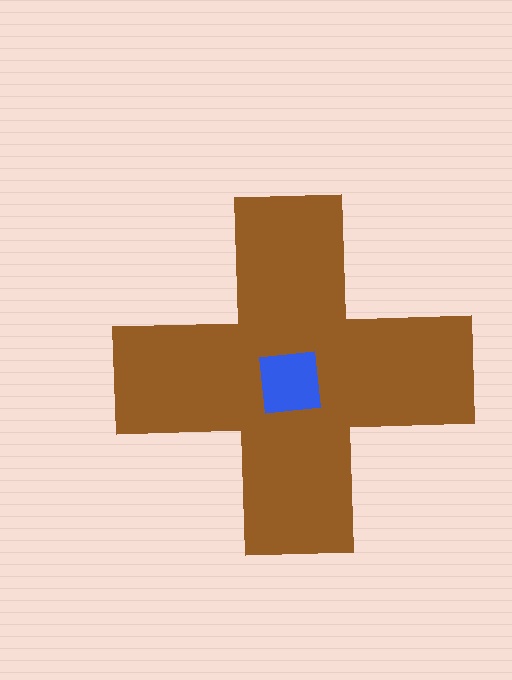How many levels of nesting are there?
2.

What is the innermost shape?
The blue square.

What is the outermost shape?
The brown cross.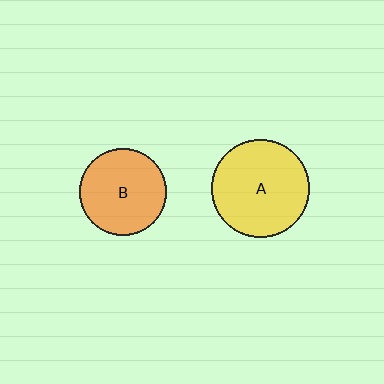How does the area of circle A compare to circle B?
Approximately 1.3 times.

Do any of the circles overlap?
No, none of the circles overlap.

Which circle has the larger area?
Circle A (yellow).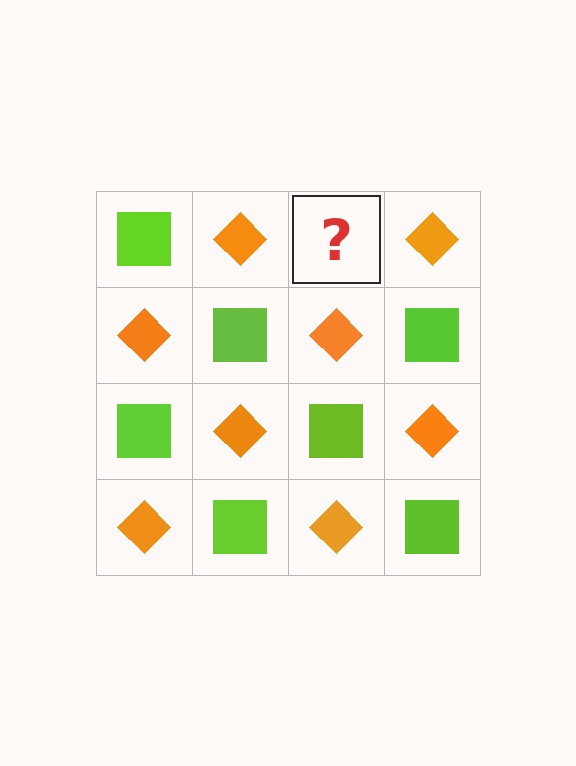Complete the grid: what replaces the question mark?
The question mark should be replaced with a lime square.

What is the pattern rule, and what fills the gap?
The rule is that it alternates lime square and orange diamond in a checkerboard pattern. The gap should be filled with a lime square.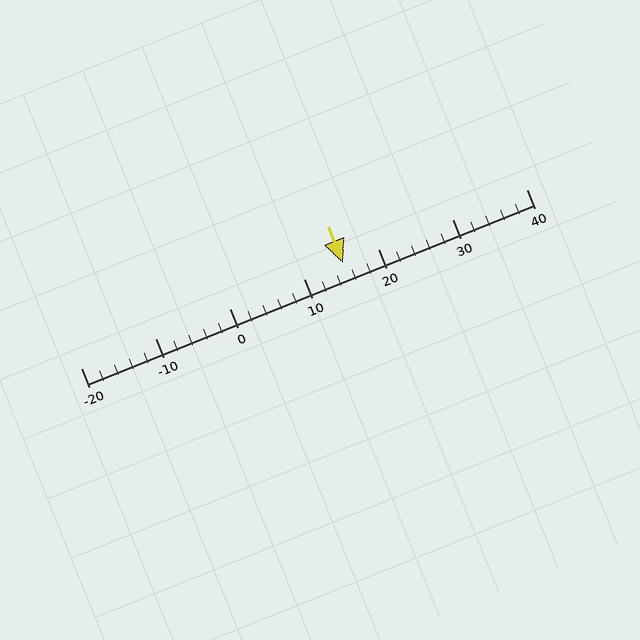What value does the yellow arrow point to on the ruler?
The yellow arrow points to approximately 15.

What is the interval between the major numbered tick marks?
The major tick marks are spaced 10 units apart.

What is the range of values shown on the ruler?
The ruler shows values from -20 to 40.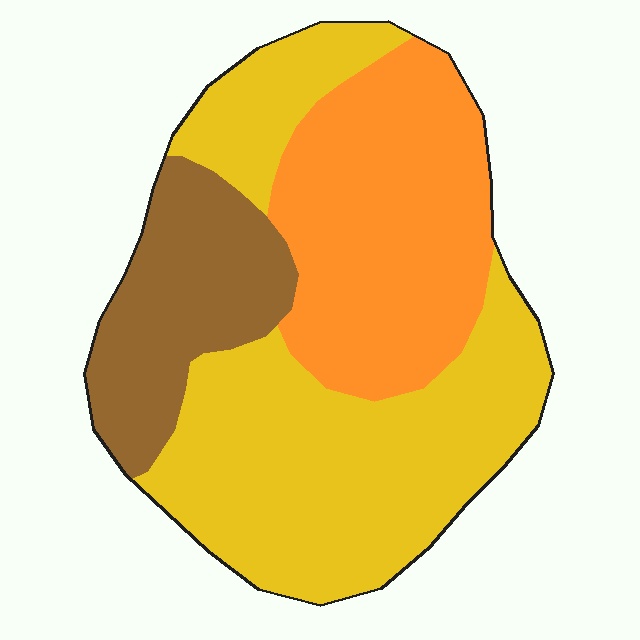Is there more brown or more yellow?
Yellow.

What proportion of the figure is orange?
Orange takes up between a sixth and a third of the figure.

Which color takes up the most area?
Yellow, at roughly 50%.